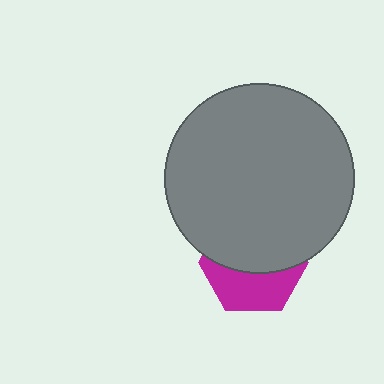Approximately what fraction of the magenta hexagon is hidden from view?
Roughly 57% of the magenta hexagon is hidden behind the gray circle.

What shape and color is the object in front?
The object in front is a gray circle.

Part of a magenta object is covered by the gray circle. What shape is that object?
It is a hexagon.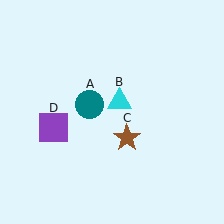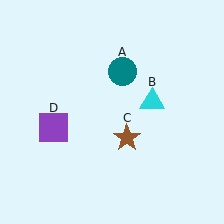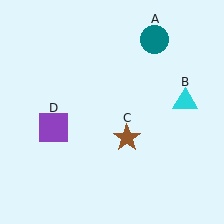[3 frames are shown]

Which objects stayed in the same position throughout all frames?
Brown star (object C) and purple square (object D) remained stationary.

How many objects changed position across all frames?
2 objects changed position: teal circle (object A), cyan triangle (object B).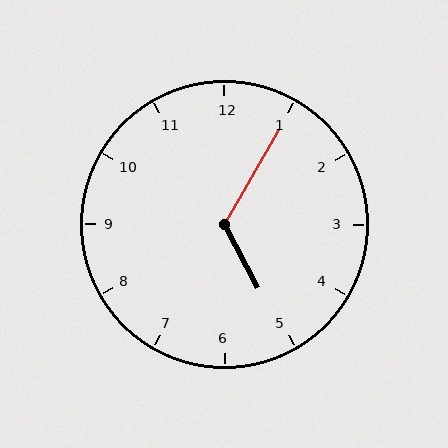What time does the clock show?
5:05.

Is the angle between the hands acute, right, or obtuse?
It is obtuse.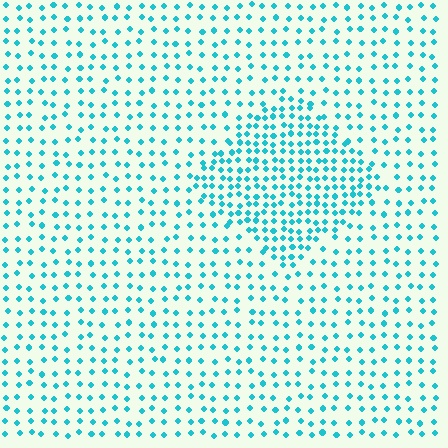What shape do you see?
I see a diamond.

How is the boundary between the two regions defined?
The boundary is defined by a change in element density (approximately 2.0x ratio). All elements are the same color, size, and shape.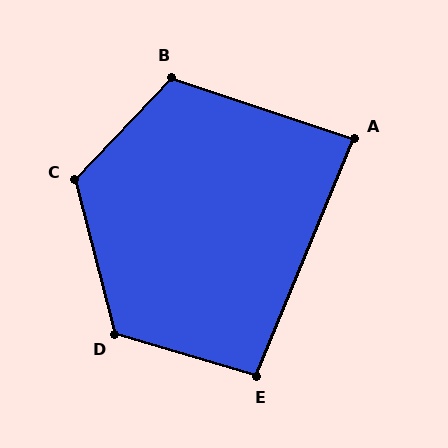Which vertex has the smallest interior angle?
A, at approximately 86 degrees.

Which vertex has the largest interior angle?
C, at approximately 122 degrees.